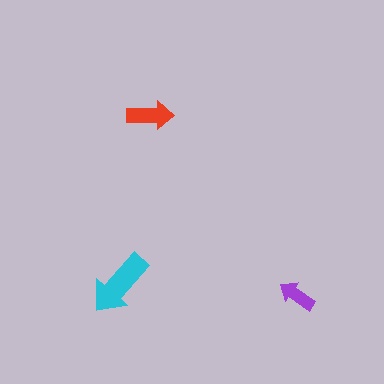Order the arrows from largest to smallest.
the cyan one, the red one, the purple one.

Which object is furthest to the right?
The purple arrow is rightmost.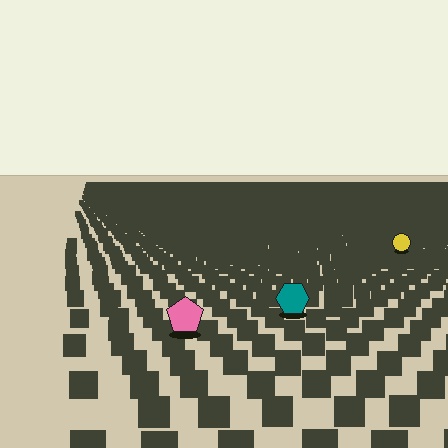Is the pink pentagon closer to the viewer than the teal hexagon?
Yes. The pink pentagon is closer — you can tell from the texture gradient: the ground texture is coarser near it.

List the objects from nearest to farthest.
From nearest to farthest: the pink pentagon, the teal hexagon, the yellow circle.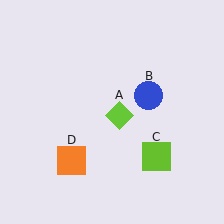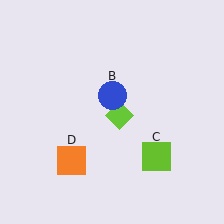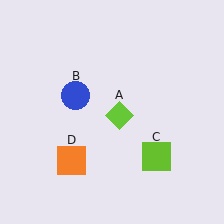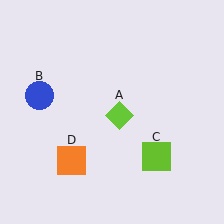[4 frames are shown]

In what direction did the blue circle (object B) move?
The blue circle (object B) moved left.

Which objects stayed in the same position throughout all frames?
Lime diamond (object A) and lime square (object C) and orange square (object D) remained stationary.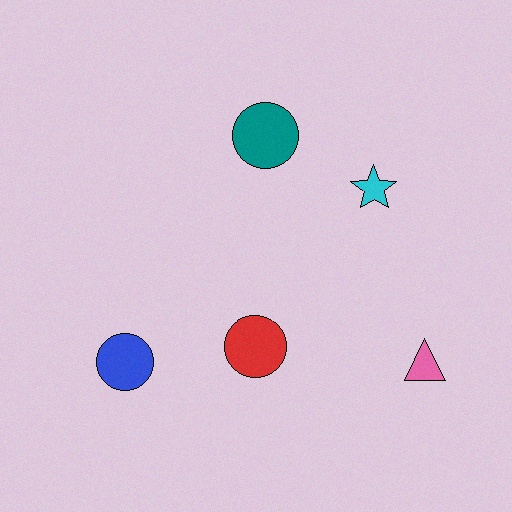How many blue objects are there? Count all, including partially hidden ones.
There is 1 blue object.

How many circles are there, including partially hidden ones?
There are 3 circles.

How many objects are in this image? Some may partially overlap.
There are 5 objects.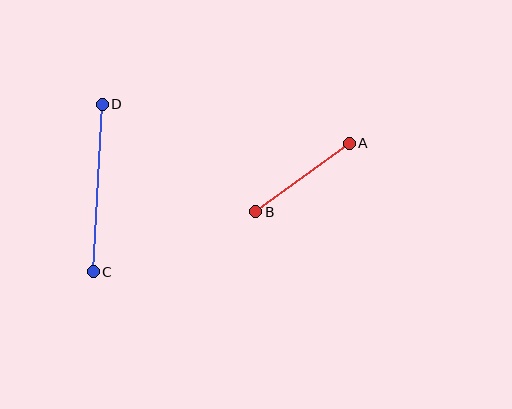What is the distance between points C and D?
The distance is approximately 167 pixels.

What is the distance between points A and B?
The distance is approximately 116 pixels.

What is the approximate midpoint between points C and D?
The midpoint is at approximately (98, 188) pixels.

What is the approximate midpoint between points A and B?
The midpoint is at approximately (302, 177) pixels.